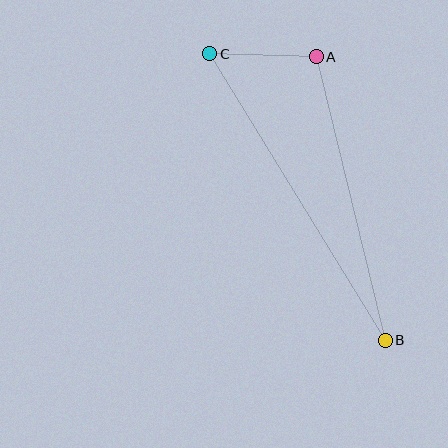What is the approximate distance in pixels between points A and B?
The distance between A and B is approximately 292 pixels.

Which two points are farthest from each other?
Points B and C are farthest from each other.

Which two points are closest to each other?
Points A and C are closest to each other.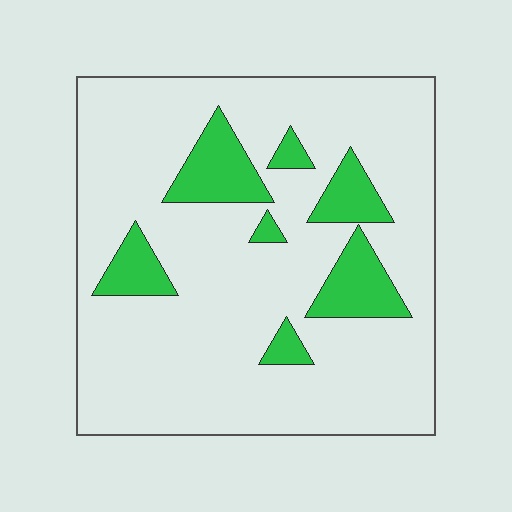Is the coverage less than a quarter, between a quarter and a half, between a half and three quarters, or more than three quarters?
Less than a quarter.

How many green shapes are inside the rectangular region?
7.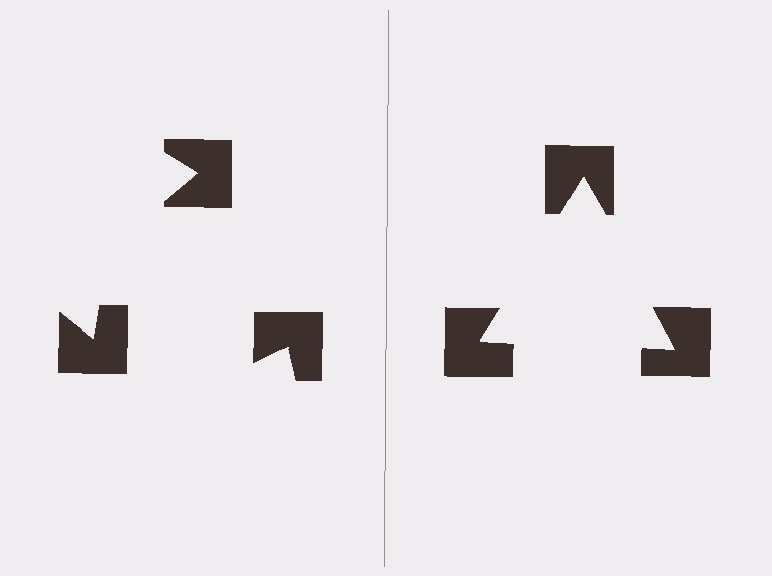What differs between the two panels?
The notched squares are positioned identically on both sides; only the wedge orientations differ. On the right they align to a triangle; on the left they are misaligned.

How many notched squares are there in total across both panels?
6 — 3 on each side.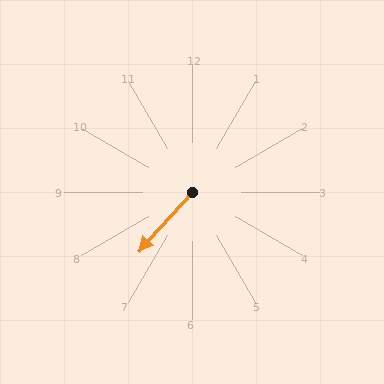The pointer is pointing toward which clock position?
Roughly 7 o'clock.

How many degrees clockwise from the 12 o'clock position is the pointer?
Approximately 222 degrees.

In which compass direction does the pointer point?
Southwest.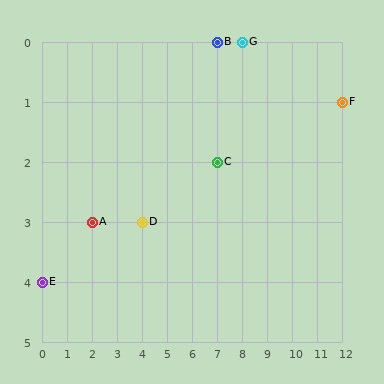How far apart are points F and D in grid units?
Points F and D are 8 columns and 2 rows apart (about 8.2 grid units diagonally).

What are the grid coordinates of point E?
Point E is at grid coordinates (0, 4).